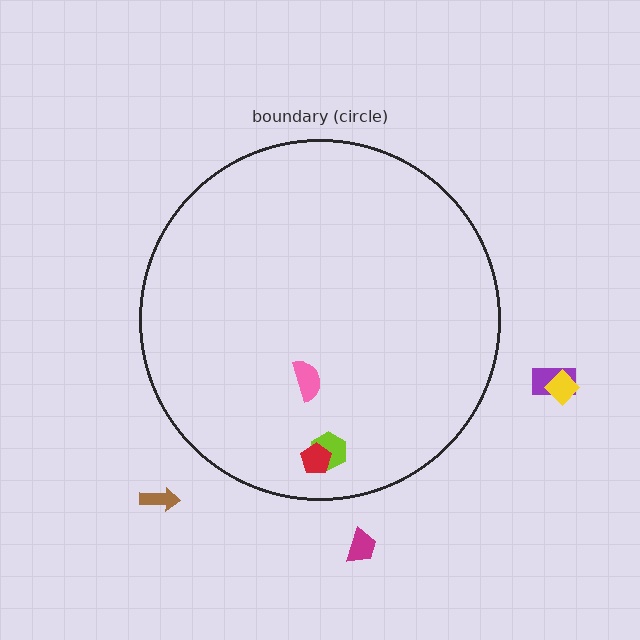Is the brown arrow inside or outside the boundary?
Outside.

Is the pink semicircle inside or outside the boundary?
Inside.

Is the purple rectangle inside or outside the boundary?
Outside.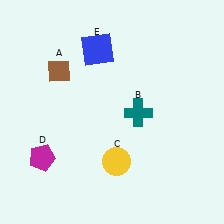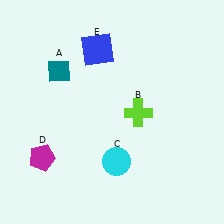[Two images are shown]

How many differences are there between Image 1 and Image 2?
There are 3 differences between the two images.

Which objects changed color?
A changed from brown to teal. B changed from teal to lime. C changed from yellow to cyan.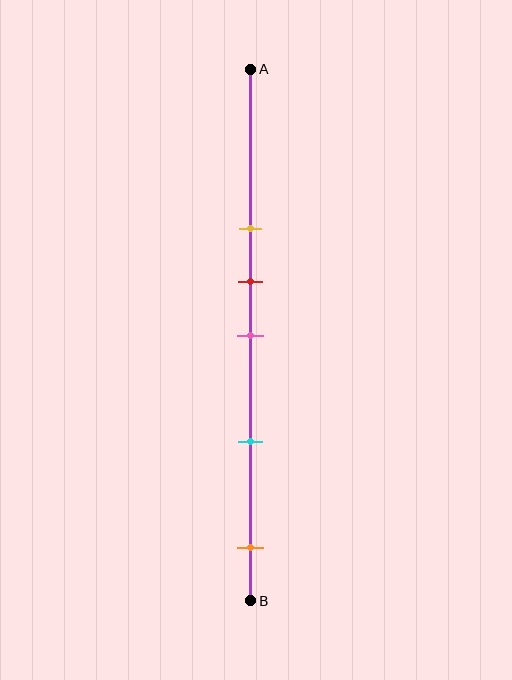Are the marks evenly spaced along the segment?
No, the marks are not evenly spaced.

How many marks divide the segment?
There are 5 marks dividing the segment.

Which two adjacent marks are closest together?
The red and pink marks are the closest adjacent pair.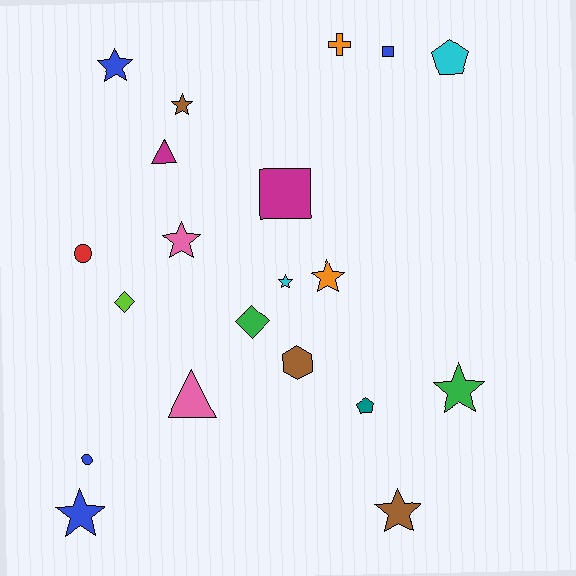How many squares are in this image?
There are 2 squares.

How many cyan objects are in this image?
There are 2 cyan objects.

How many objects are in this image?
There are 20 objects.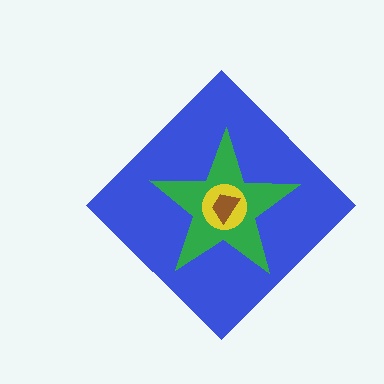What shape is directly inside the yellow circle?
The brown trapezoid.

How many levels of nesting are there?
4.